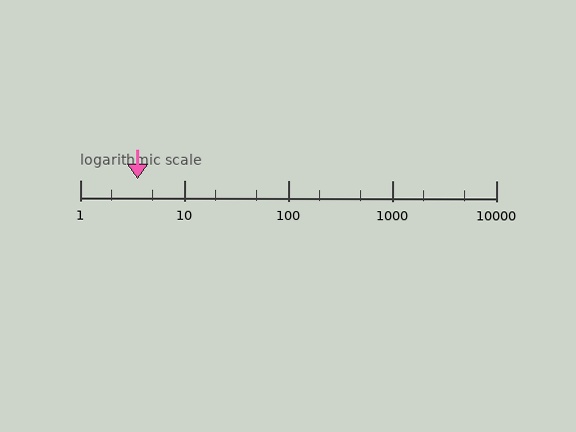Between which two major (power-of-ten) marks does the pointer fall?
The pointer is between 1 and 10.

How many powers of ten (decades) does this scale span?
The scale spans 4 decades, from 1 to 10000.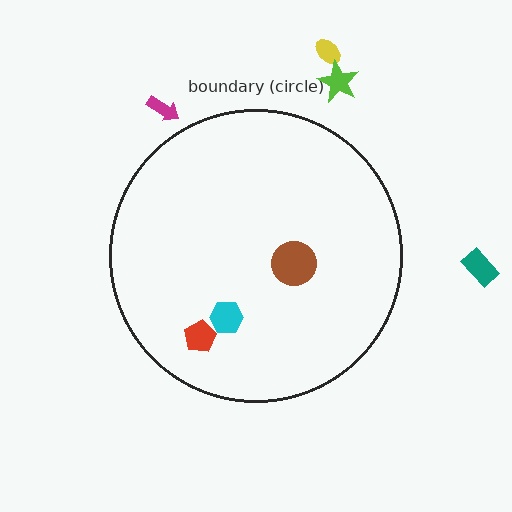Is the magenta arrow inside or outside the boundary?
Outside.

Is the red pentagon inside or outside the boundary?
Inside.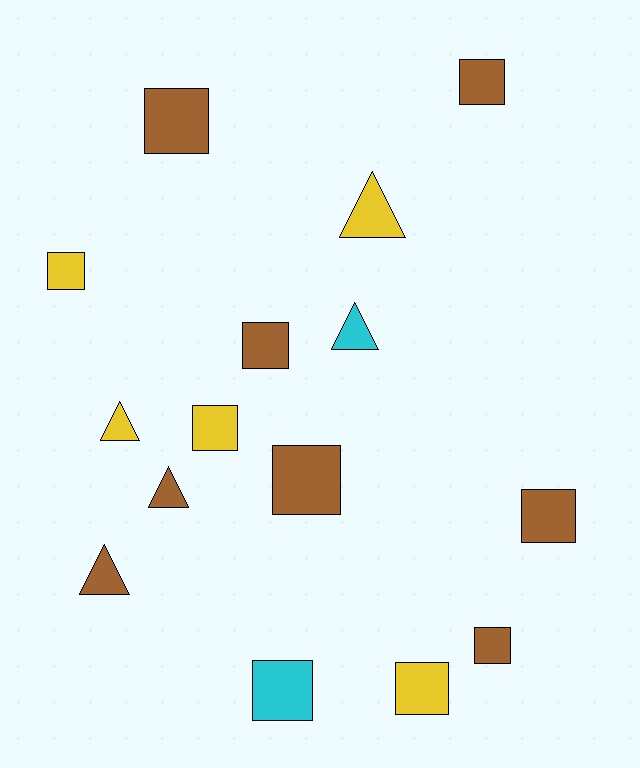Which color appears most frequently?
Brown, with 8 objects.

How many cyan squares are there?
There is 1 cyan square.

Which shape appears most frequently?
Square, with 10 objects.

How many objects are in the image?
There are 15 objects.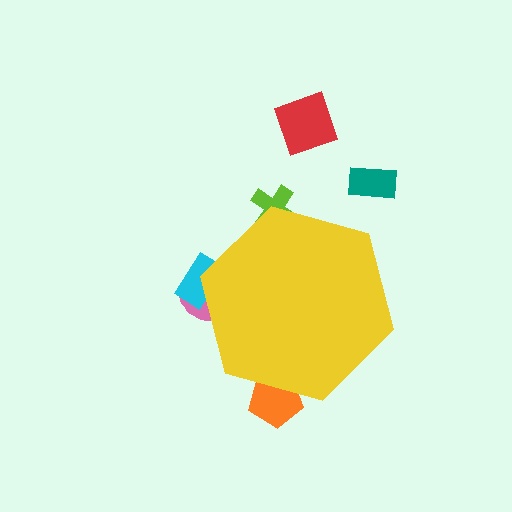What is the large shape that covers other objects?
A yellow hexagon.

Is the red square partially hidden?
No, the red square is fully visible.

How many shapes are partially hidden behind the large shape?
4 shapes are partially hidden.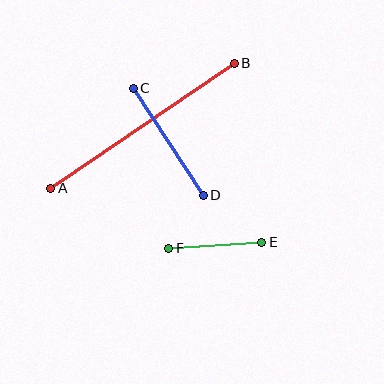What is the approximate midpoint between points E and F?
The midpoint is at approximately (215, 245) pixels.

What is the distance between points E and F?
The distance is approximately 93 pixels.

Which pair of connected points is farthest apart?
Points A and B are farthest apart.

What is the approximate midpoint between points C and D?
The midpoint is at approximately (168, 142) pixels.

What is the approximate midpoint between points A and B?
The midpoint is at approximately (143, 126) pixels.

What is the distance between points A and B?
The distance is approximately 222 pixels.